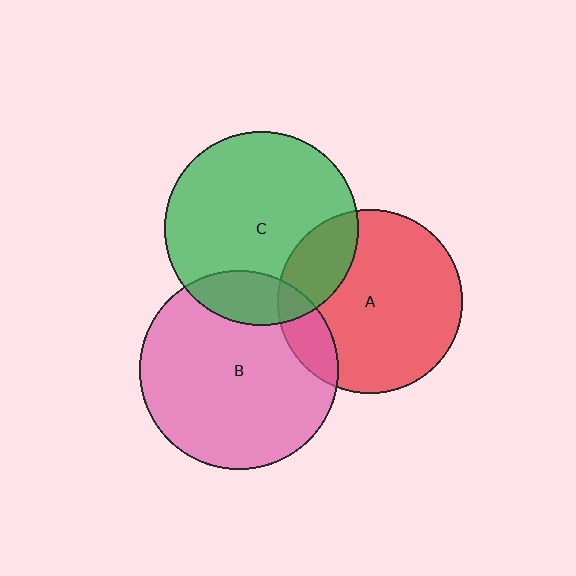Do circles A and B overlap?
Yes.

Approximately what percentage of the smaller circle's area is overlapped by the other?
Approximately 15%.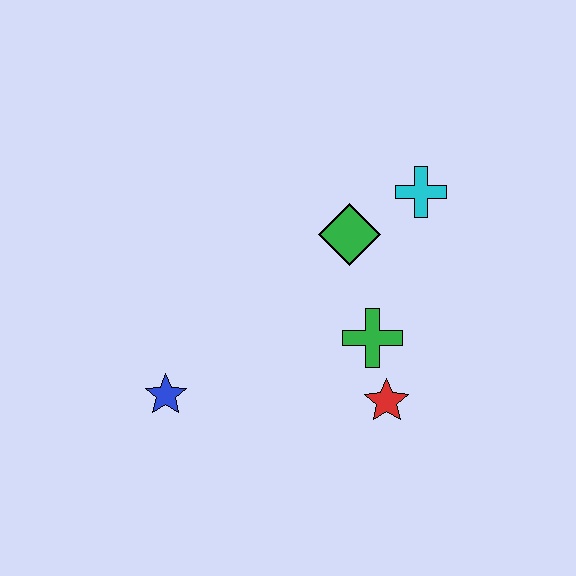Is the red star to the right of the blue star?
Yes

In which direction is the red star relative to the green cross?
The red star is below the green cross.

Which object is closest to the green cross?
The red star is closest to the green cross.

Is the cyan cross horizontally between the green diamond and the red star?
No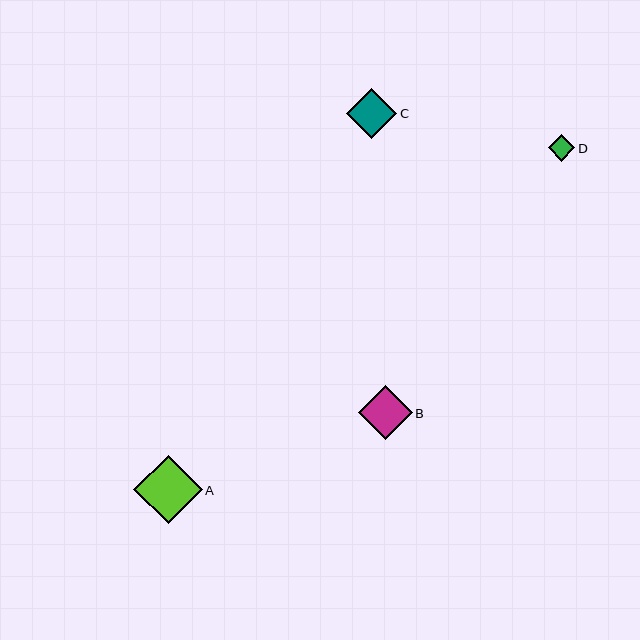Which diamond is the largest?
Diamond A is the largest with a size of approximately 69 pixels.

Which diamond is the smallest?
Diamond D is the smallest with a size of approximately 27 pixels.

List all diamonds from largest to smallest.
From largest to smallest: A, B, C, D.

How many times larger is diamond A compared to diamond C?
Diamond A is approximately 1.4 times the size of diamond C.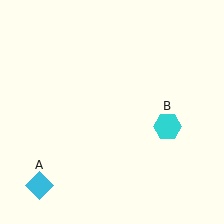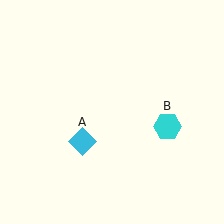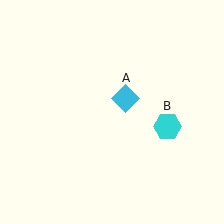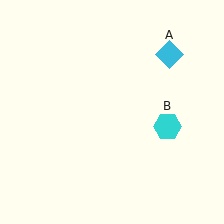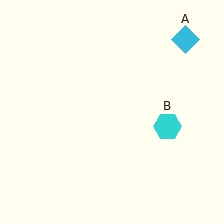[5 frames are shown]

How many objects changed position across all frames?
1 object changed position: cyan diamond (object A).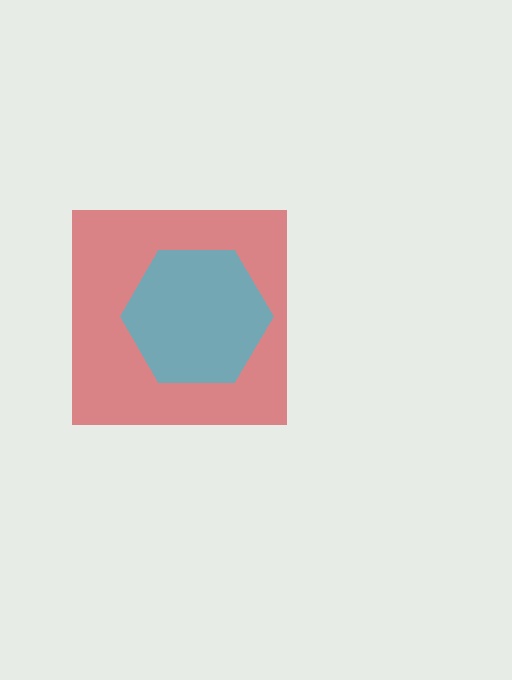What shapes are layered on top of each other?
The layered shapes are: a red square, a cyan hexagon.